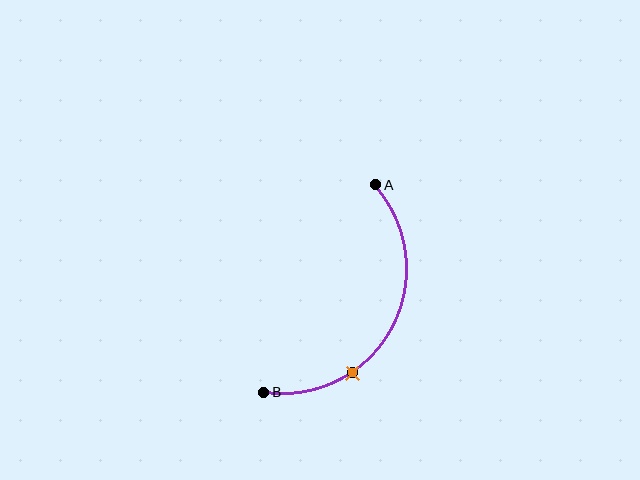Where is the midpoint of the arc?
The arc midpoint is the point on the curve farthest from the straight line joining A and B. It sits to the right of that line.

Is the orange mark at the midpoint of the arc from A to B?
No. The orange mark lies on the arc but is closer to endpoint B. The arc midpoint would be at the point on the curve equidistant along the arc from both A and B.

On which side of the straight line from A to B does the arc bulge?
The arc bulges to the right of the straight line connecting A and B.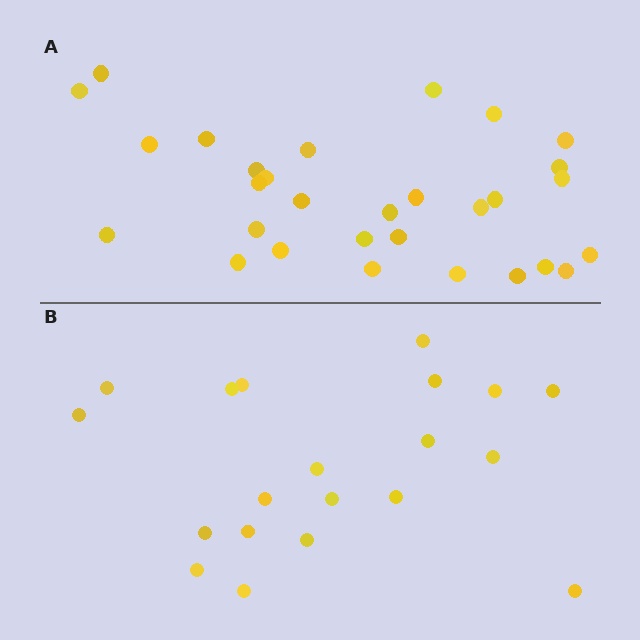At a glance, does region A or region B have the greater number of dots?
Region A (the top region) has more dots.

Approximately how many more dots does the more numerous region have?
Region A has roughly 10 or so more dots than region B.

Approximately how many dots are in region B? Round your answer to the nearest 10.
About 20 dots.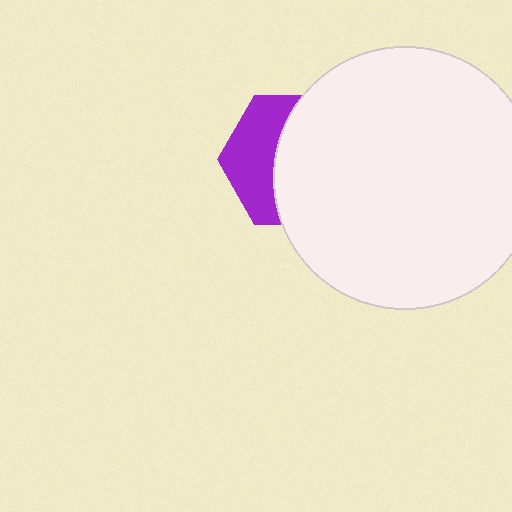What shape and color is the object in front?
The object in front is a white circle.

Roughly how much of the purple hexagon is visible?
A small part of it is visible (roughly 39%).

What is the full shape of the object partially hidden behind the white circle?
The partially hidden object is a purple hexagon.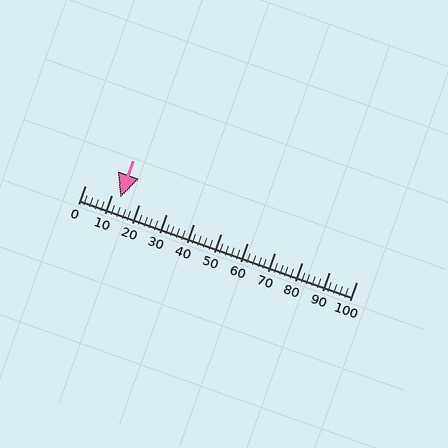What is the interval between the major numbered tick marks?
The major tick marks are spaced 10 units apart.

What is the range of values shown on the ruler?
The ruler shows values from 0 to 100.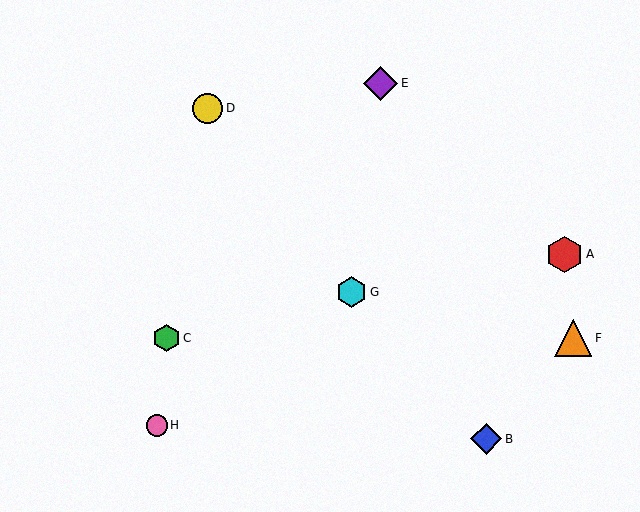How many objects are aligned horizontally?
2 objects (C, F) are aligned horizontally.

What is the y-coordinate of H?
Object H is at y≈425.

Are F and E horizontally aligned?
No, F is at y≈338 and E is at y≈83.